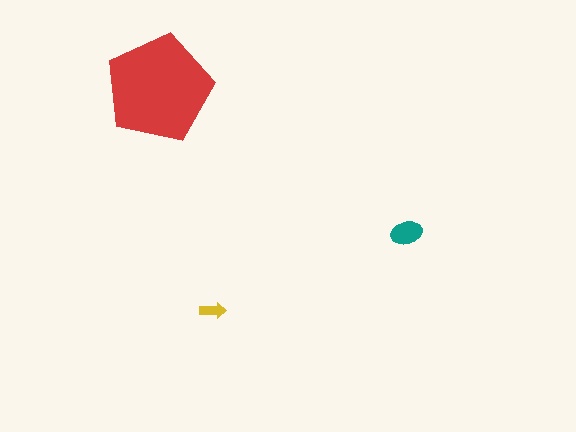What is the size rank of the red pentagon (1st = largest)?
1st.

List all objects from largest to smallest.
The red pentagon, the teal ellipse, the yellow arrow.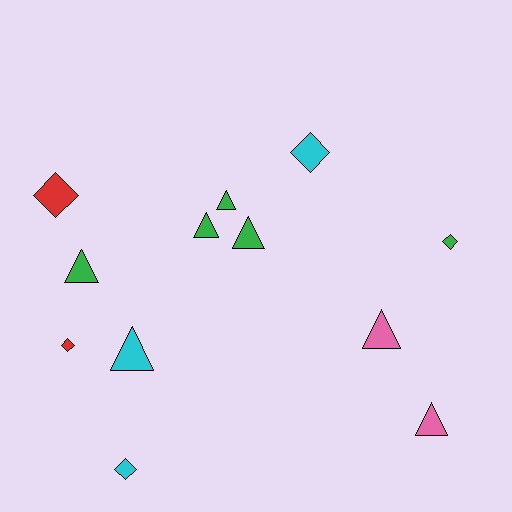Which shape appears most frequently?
Triangle, with 7 objects.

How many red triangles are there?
There are no red triangles.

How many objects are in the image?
There are 12 objects.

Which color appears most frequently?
Green, with 5 objects.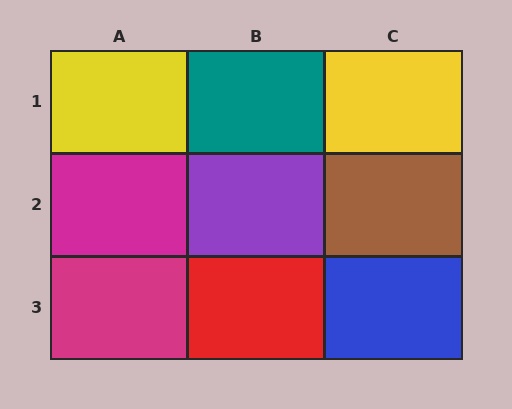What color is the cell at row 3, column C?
Blue.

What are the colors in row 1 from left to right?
Yellow, teal, yellow.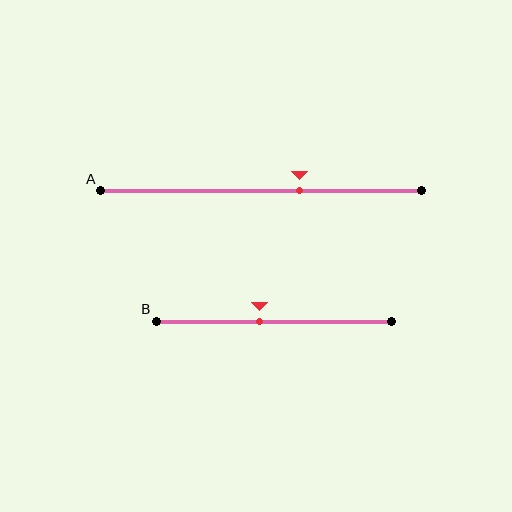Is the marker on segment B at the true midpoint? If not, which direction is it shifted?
No, the marker on segment B is shifted to the left by about 6% of the segment length.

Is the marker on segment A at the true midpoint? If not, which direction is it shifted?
No, the marker on segment A is shifted to the right by about 12% of the segment length.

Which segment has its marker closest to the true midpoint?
Segment B has its marker closest to the true midpoint.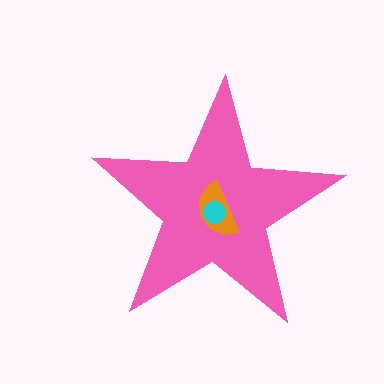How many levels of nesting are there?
3.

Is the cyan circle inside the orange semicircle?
Yes.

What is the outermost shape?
The pink star.